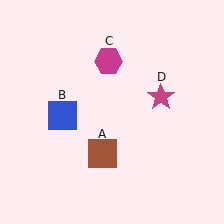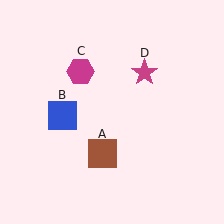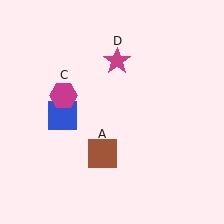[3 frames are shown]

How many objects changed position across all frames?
2 objects changed position: magenta hexagon (object C), magenta star (object D).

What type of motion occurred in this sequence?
The magenta hexagon (object C), magenta star (object D) rotated counterclockwise around the center of the scene.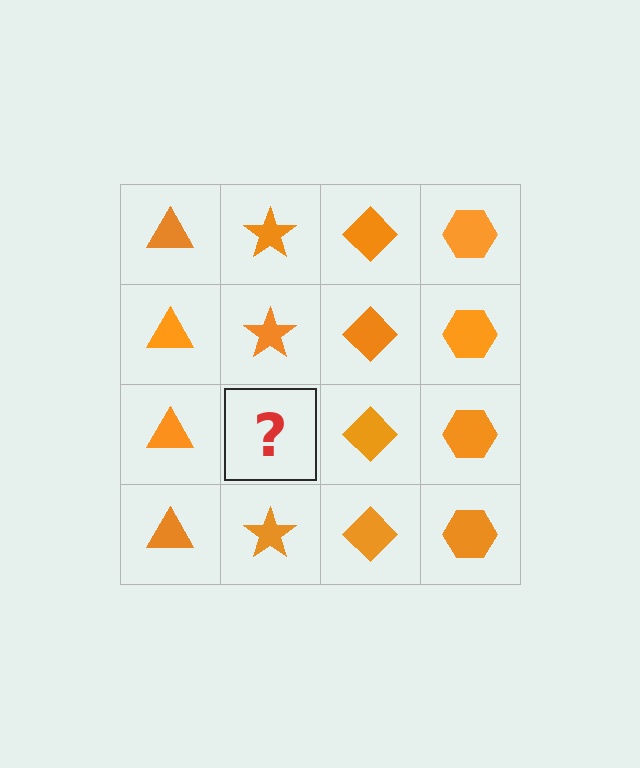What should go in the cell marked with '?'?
The missing cell should contain an orange star.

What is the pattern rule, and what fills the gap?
The rule is that each column has a consistent shape. The gap should be filled with an orange star.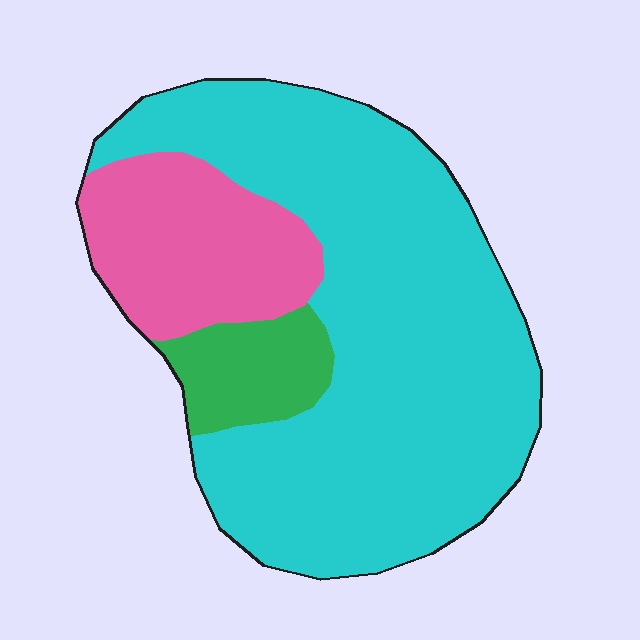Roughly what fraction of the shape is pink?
Pink covers roughly 20% of the shape.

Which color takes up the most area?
Cyan, at roughly 70%.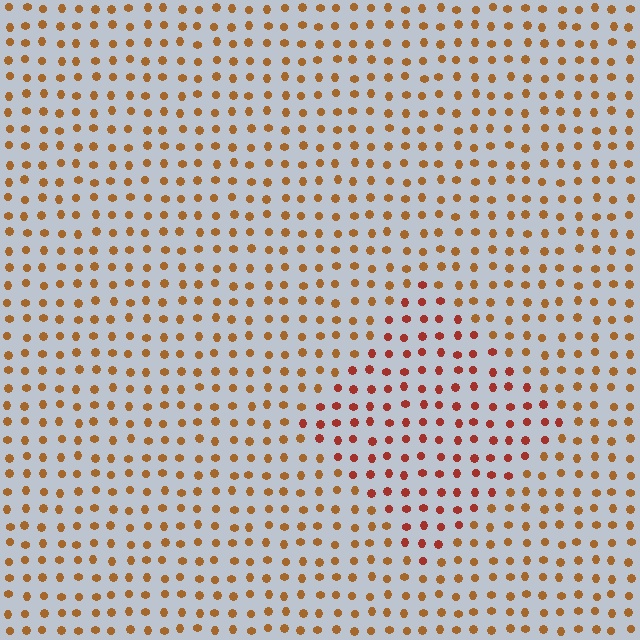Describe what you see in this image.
The image is filled with small brown elements in a uniform arrangement. A diamond-shaped region is visible where the elements are tinted to a slightly different hue, forming a subtle color boundary.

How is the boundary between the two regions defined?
The boundary is defined purely by a slight shift in hue (about 26 degrees). Spacing, size, and orientation are identical on both sides.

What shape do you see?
I see a diamond.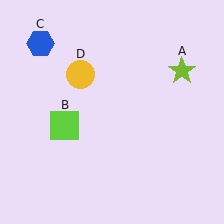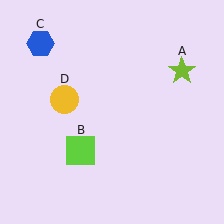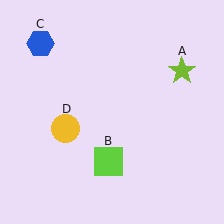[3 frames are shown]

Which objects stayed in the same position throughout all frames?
Lime star (object A) and blue hexagon (object C) remained stationary.